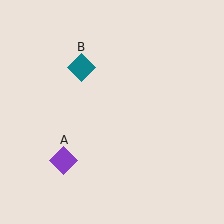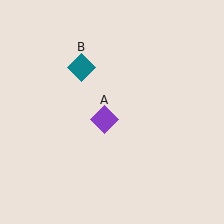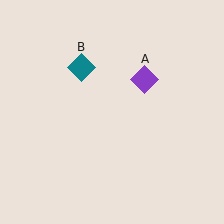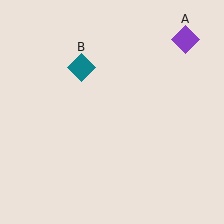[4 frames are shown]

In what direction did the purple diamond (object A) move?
The purple diamond (object A) moved up and to the right.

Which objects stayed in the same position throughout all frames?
Teal diamond (object B) remained stationary.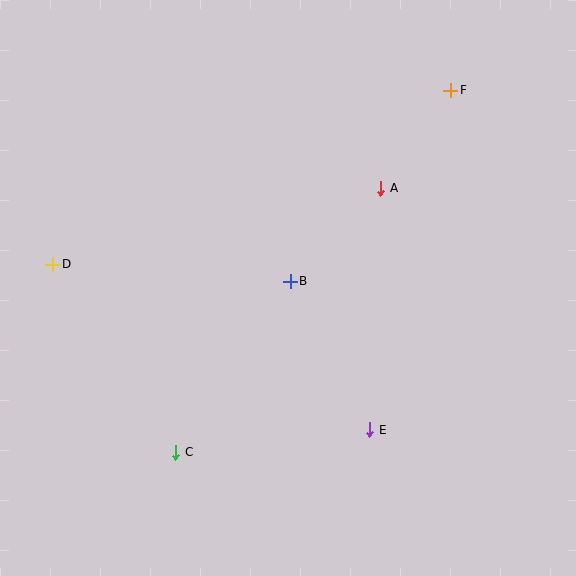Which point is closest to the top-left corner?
Point D is closest to the top-left corner.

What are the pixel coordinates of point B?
Point B is at (290, 281).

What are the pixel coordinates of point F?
Point F is at (451, 90).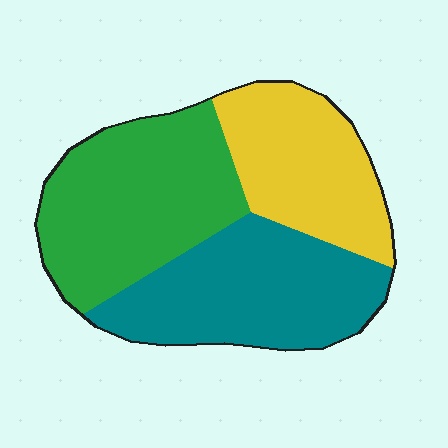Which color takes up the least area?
Yellow, at roughly 25%.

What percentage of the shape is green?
Green takes up about three eighths (3/8) of the shape.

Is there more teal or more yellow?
Teal.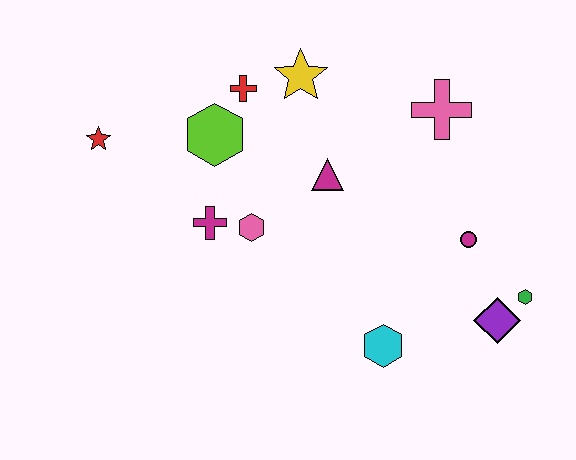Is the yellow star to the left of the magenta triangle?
Yes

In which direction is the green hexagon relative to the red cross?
The green hexagon is to the right of the red cross.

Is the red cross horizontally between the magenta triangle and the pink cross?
No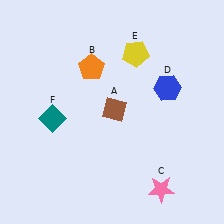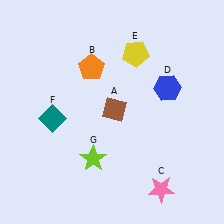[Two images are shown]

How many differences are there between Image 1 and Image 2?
There is 1 difference between the two images.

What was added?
A lime star (G) was added in Image 2.